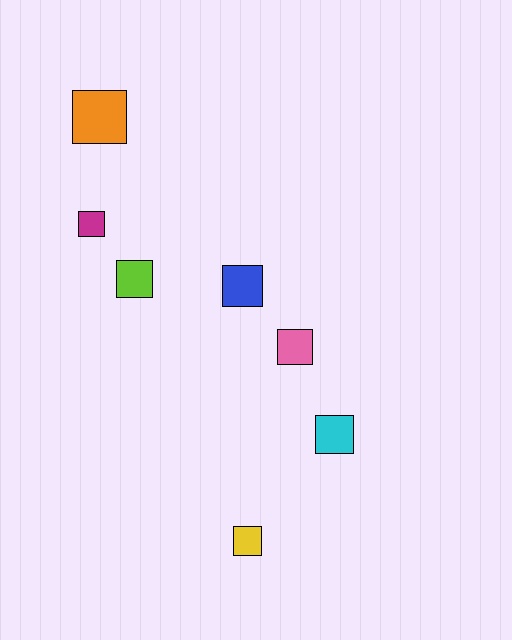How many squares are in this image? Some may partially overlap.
There are 7 squares.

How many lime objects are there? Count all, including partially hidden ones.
There is 1 lime object.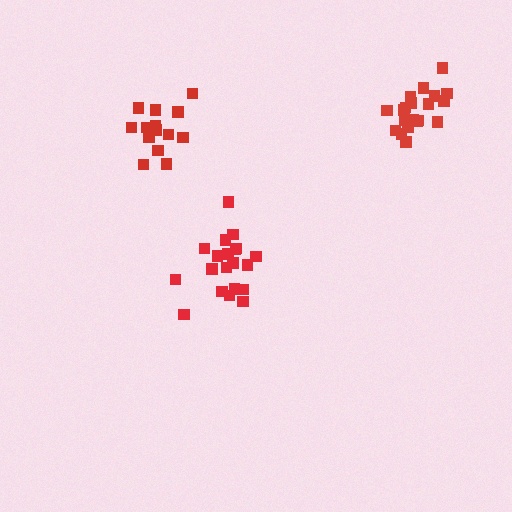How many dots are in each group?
Group 1: 14 dots, Group 2: 20 dots, Group 3: 20 dots (54 total).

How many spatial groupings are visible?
There are 3 spatial groupings.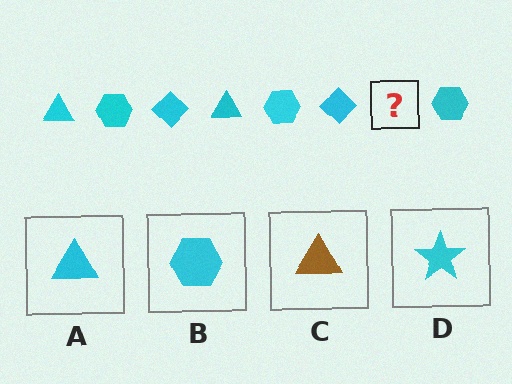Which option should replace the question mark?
Option A.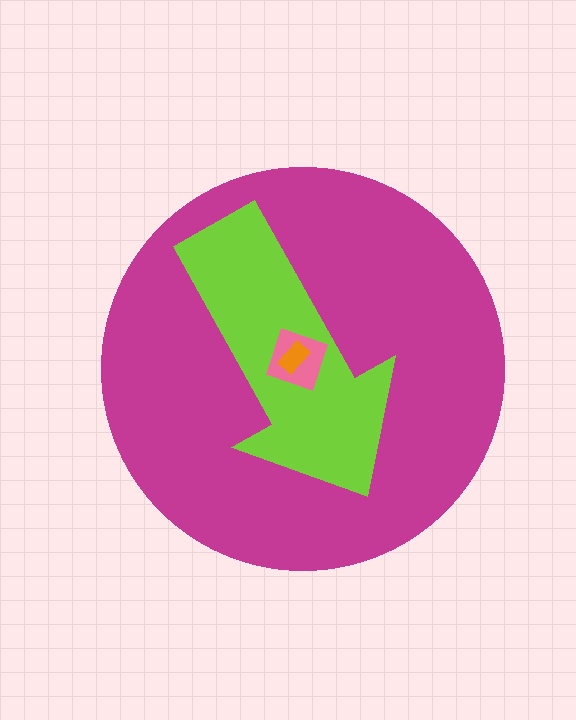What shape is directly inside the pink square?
The orange rectangle.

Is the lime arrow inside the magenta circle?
Yes.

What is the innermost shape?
The orange rectangle.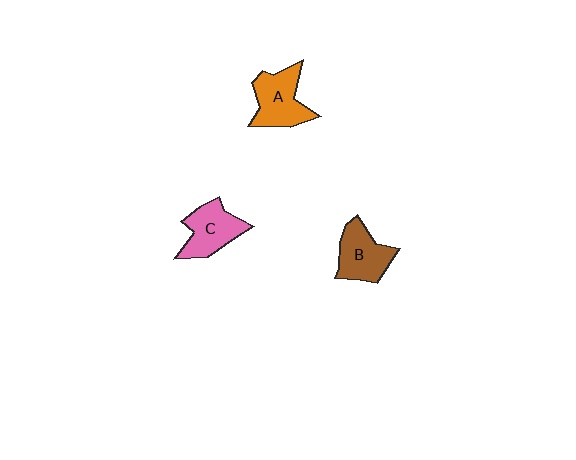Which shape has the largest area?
Shape A (orange).